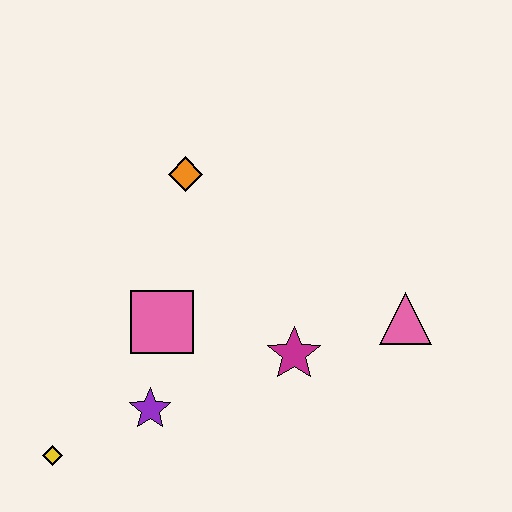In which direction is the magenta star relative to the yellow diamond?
The magenta star is to the right of the yellow diamond.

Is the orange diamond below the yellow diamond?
No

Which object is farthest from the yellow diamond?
The pink triangle is farthest from the yellow diamond.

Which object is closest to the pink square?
The purple star is closest to the pink square.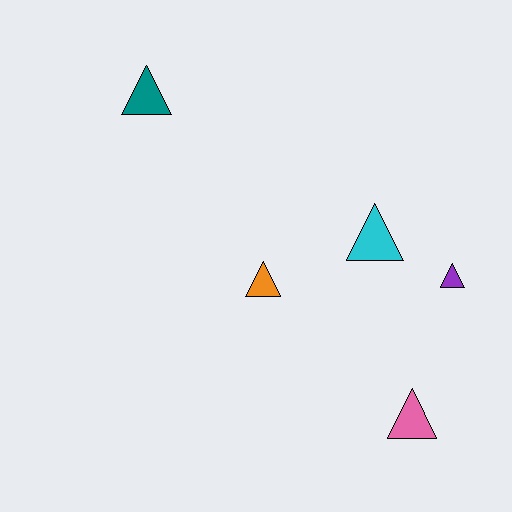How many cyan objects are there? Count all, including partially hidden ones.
There is 1 cyan object.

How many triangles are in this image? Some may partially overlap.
There are 5 triangles.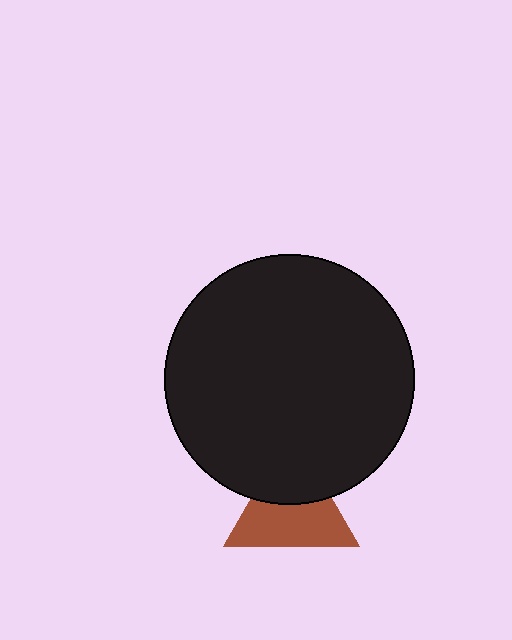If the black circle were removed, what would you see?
You would see the complete brown triangle.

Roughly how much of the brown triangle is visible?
About half of it is visible (roughly 61%).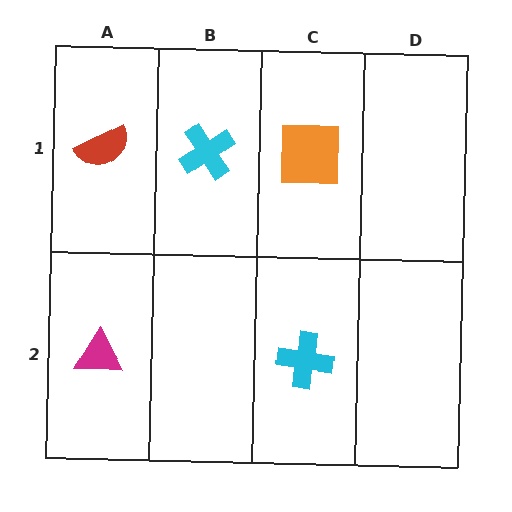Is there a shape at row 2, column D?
No, that cell is empty.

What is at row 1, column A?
A red semicircle.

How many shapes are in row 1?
3 shapes.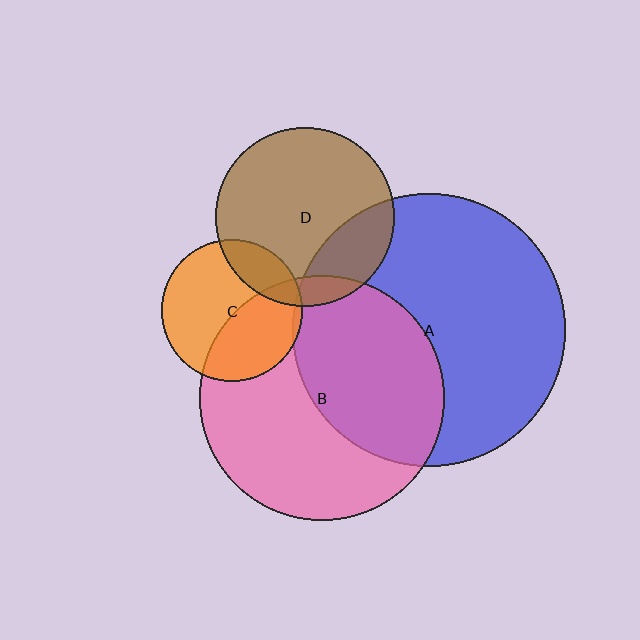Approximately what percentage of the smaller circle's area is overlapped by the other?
Approximately 45%.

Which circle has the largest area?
Circle A (blue).